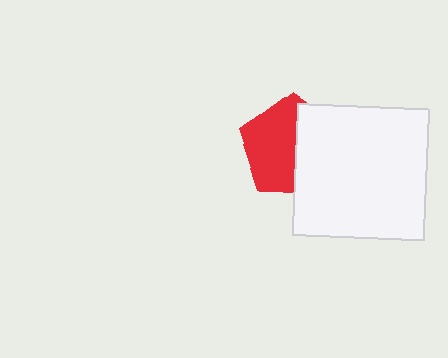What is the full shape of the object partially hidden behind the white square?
The partially hidden object is a red pentagon.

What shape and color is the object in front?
The object in front is a white square.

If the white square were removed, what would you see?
You would see the complete red pentagon.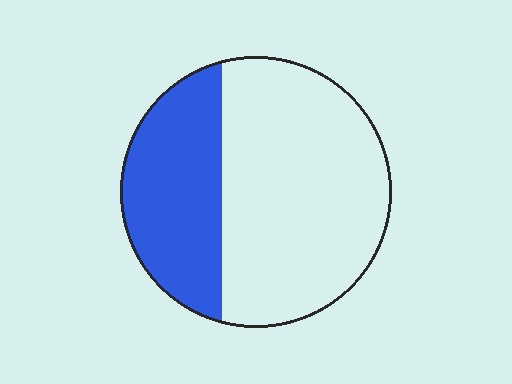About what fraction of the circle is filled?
About one third (1/3).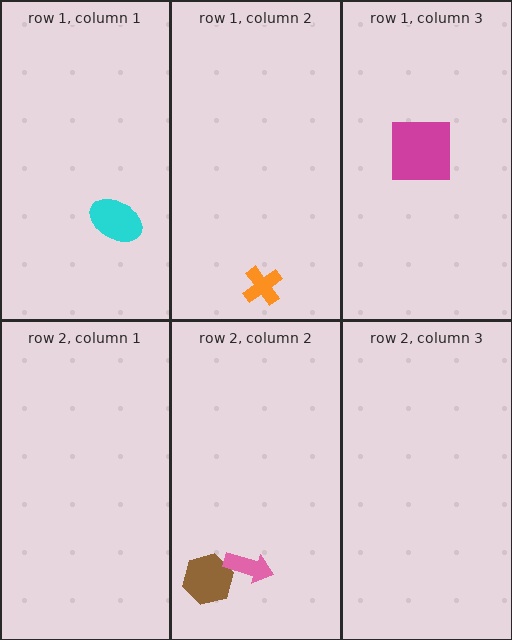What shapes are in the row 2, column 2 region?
The brown hexagon, the pink arrow.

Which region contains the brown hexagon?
The row 2, column 2 region.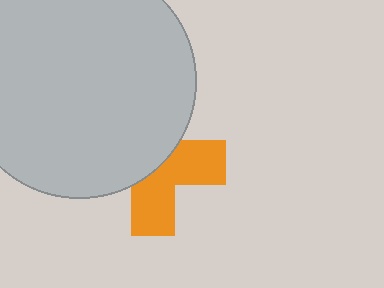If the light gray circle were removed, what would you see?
You would see the complete orange cross.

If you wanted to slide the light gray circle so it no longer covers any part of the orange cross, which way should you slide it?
Slide it toward the upper-left — that is the most direct way to separate the two shapes.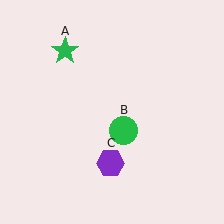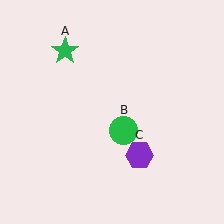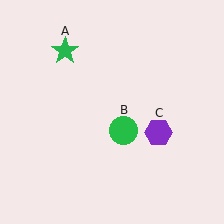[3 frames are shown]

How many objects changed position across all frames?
1 object changed position: purple hexagon (object C).